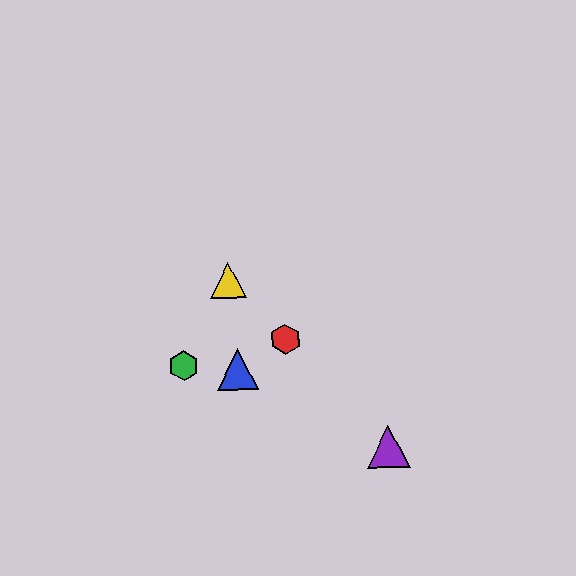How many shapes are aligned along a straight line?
3 shapes (the red hexagon, the yellow triangle, the purple triangle) are aligned along a straight line.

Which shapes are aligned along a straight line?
The red hexagon, the yellow triangle, the purple triangle are aligned along a straight line.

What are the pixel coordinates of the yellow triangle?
The yellow triangle is at (229, 281).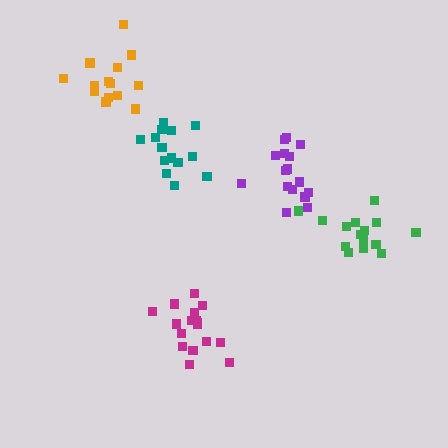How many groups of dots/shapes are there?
There are 5 groups.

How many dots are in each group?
Group 1: 17 dots, Group 2: 14 dots, Group 3: 16 dots, Group 4: 14 dots, Group 5: 16 dots (77 total).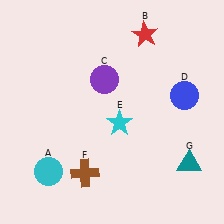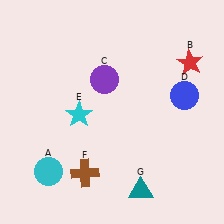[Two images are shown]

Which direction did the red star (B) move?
The red star (B) moved right.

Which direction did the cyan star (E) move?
The cyan star (E) moved left.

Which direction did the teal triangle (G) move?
The teal triangle (G) moved left.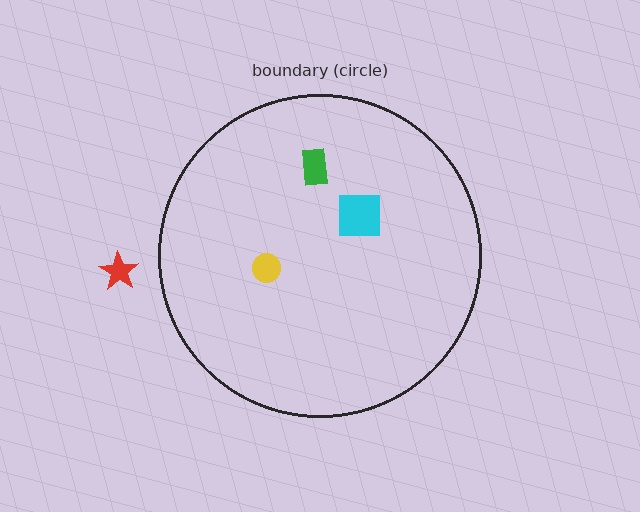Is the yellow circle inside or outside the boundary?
Inside.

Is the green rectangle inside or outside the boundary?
Inside.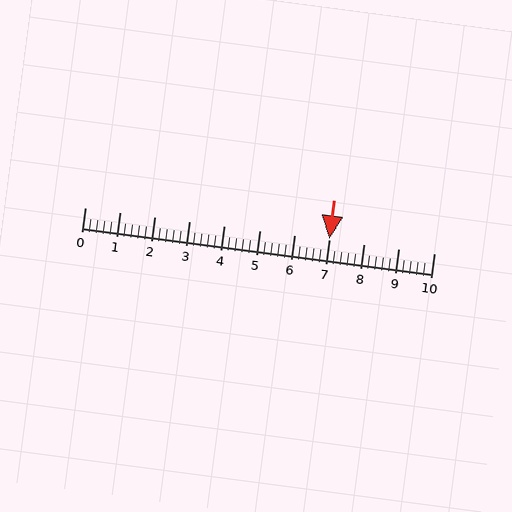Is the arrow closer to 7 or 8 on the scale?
The arrow is closer to 7.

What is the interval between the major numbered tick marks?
The major tick marks are spaced 1 units apart.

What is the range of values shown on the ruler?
The ruler shows values from 0 to 10.